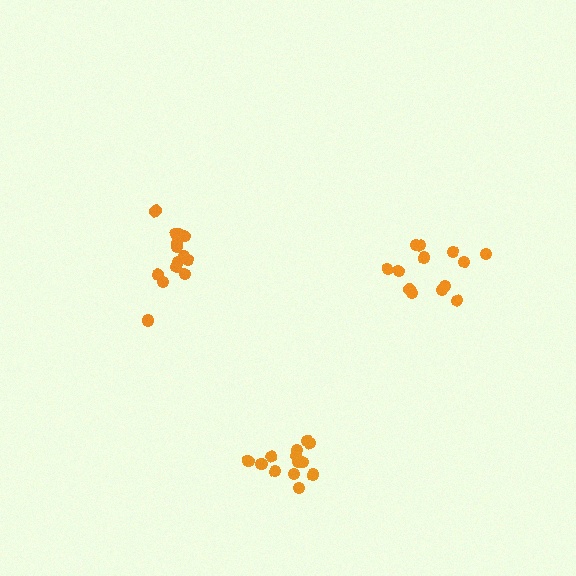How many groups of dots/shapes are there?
There are 3 groups.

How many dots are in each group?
Group 1: 14 dots, Group 2: 13 dots, Group 3: 14 dots (41 total).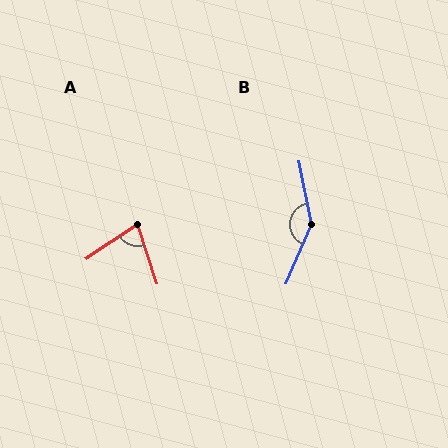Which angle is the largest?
B, at approximately 146 degrees.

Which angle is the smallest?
A, at approximately 75 degrees.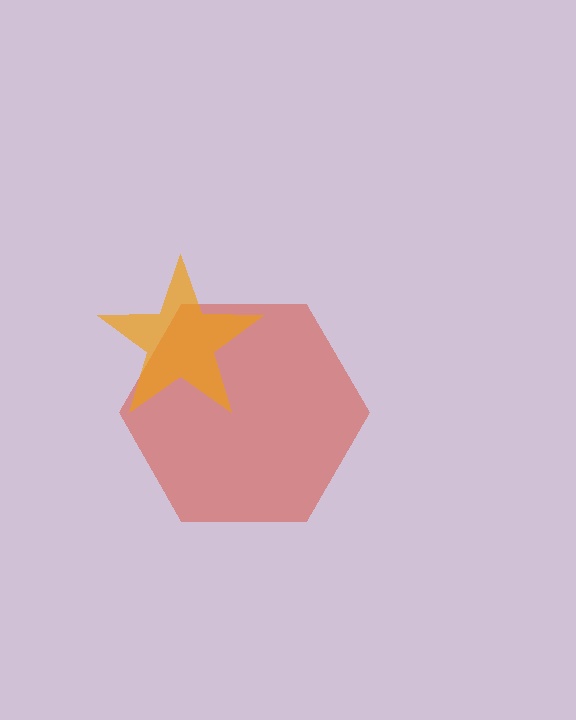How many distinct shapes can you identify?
There are 2 distinct shapes: a red hexagon, an orange star.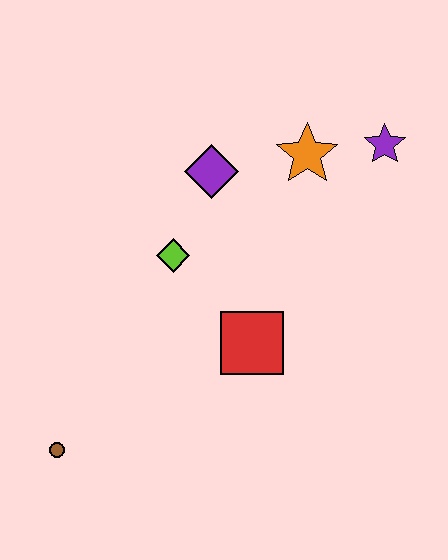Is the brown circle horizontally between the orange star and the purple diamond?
No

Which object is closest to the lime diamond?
The purple diamond is closest to the lime diamond.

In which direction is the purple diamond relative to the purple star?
The purple diamond is to the left of the purple star.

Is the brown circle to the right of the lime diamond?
No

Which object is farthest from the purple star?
The brown circle is farthest from the purple star.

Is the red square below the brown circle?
No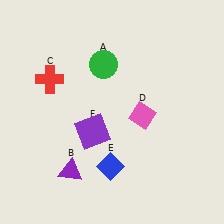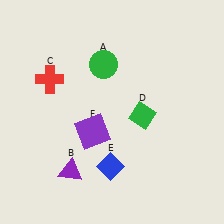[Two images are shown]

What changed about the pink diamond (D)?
In Image 1, D is pink. In Image 2, it changed to green.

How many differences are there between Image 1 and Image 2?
There is 1 difference between the two images.